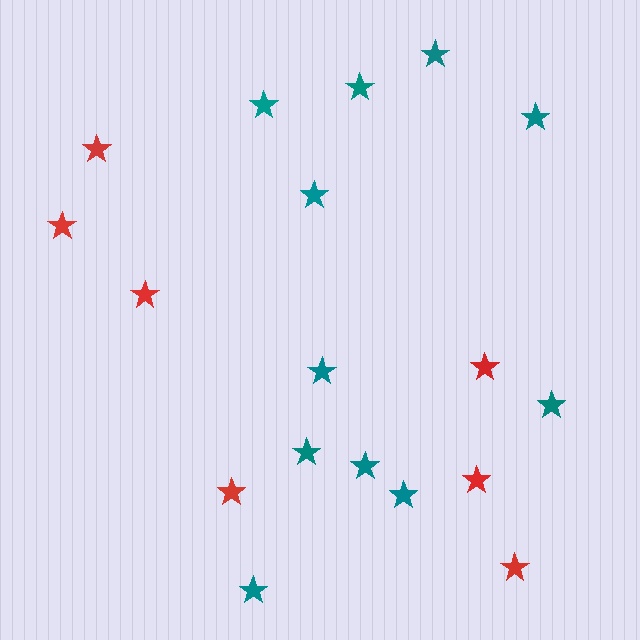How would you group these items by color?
There are 2 groups: one group of red stars (7) and one group of teal stars (11).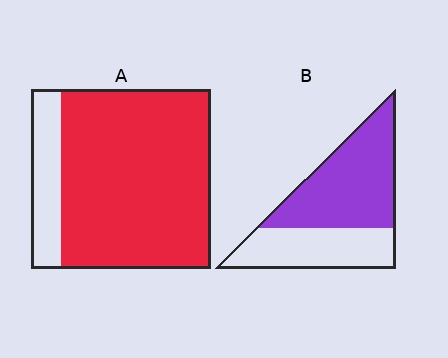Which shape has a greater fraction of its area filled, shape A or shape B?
Shape A.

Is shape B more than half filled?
Yes.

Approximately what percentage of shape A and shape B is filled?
A is approximately 85% and B is approximately 60%.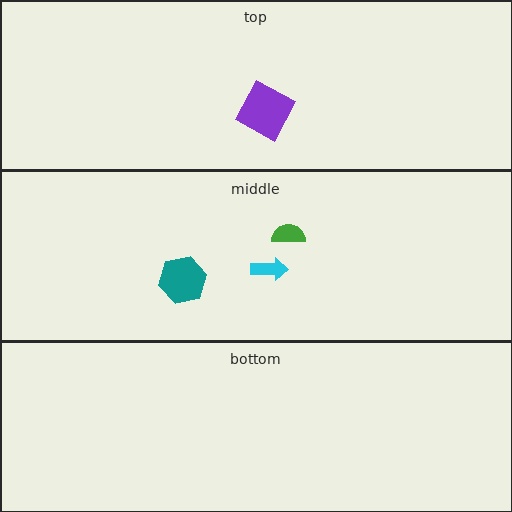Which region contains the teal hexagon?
The middle region.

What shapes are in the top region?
The purple square.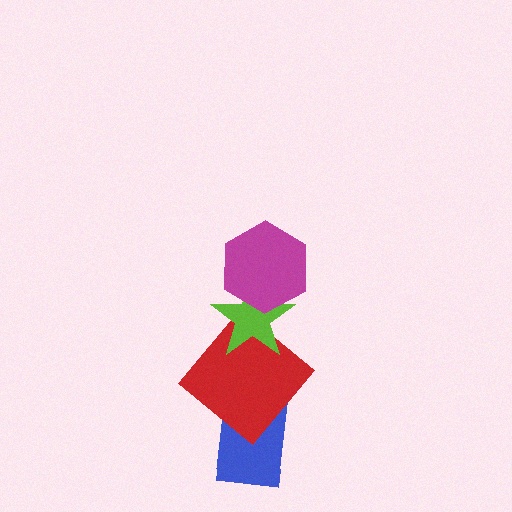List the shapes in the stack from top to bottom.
From top to bottom: the magenta hexagon, the lime star, the red diamond, the blue rectangle.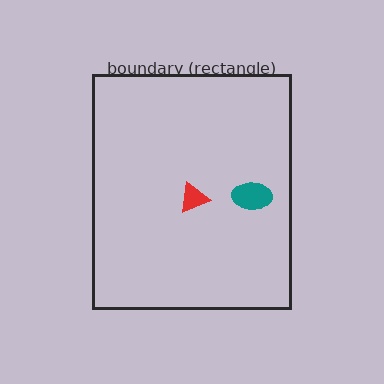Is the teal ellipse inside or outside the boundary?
Inside.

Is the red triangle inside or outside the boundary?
Inside.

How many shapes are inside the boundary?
2 inside, 0 outside.